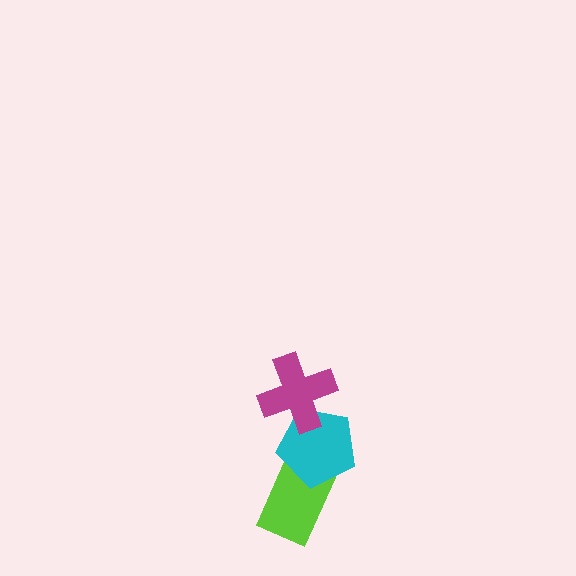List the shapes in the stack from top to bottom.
From top to bottom: the magenta cross, the cyan pentagon, the lime rectangle.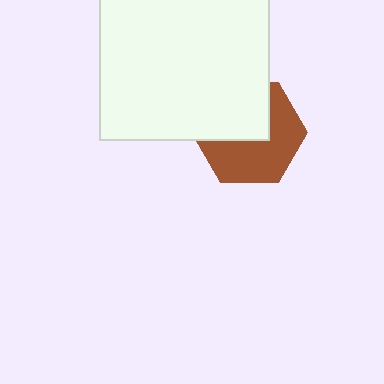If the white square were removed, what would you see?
You would see the complete brown hexagon.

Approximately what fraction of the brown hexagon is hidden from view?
Roughly 44% of the brown hexagon is hidden behind the white square.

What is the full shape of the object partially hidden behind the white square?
The partially hidden object is a brown hexagon.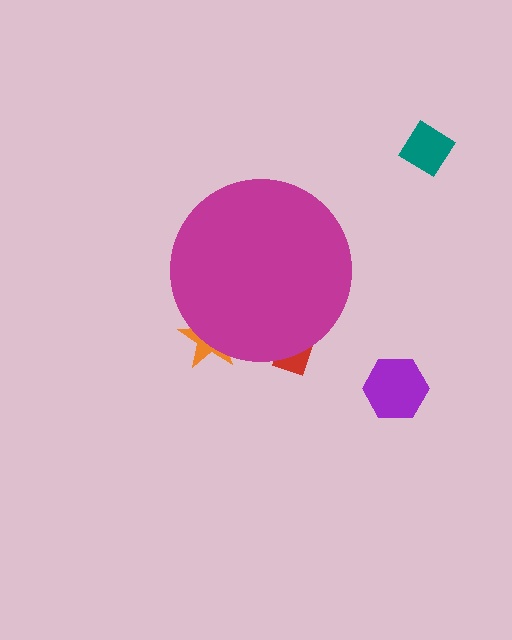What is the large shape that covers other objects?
A magenta circle.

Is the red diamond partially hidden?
Yes, the red diamond is partially hidden behind the magenta circle.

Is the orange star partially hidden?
Yes, the orange star is partially hidden behind the magenta circle.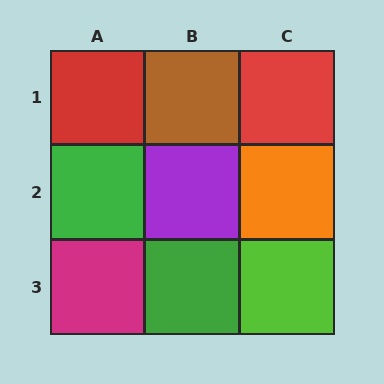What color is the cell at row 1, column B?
Brown.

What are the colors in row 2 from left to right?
Green, purple, orange.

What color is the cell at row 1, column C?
Red.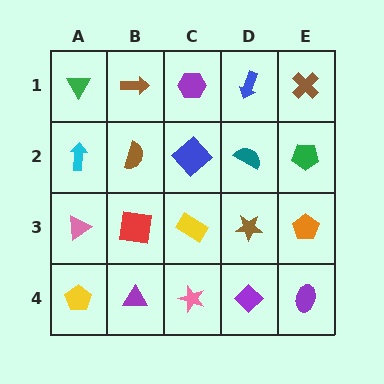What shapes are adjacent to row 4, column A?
A pink triangle (row 3, column A), a purple triangle (row 4, column B).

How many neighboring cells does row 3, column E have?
3.